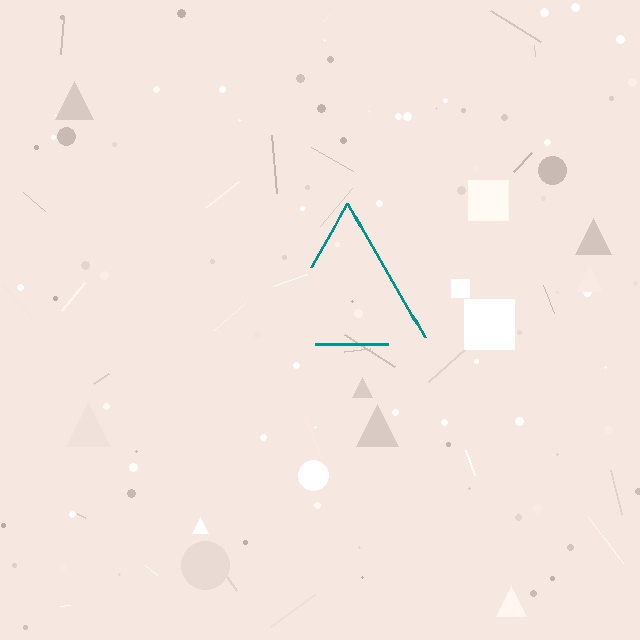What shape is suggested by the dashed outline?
The dashed outline suggests a triangle.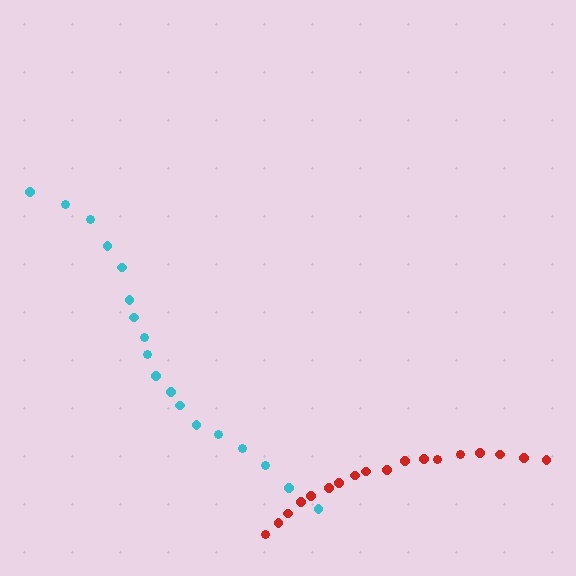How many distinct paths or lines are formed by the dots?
There are 2 distinct paths.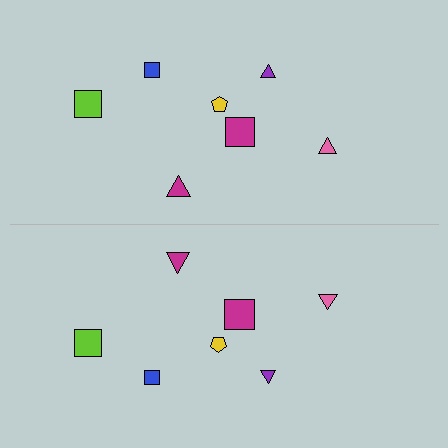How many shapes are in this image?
There are 14 shapes in this image.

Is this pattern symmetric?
Yes, this pattern has bilateral (reflection) symmetry.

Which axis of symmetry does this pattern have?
The pattern has a horizontal axis of symmetry running through the center of the image.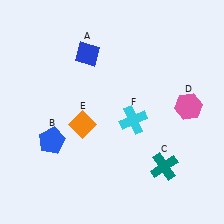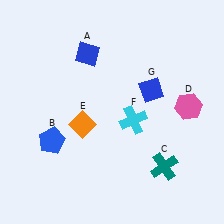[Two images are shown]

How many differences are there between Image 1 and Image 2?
There is 1 difference between the two images.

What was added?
A blue diamond (G) was added in Image 2.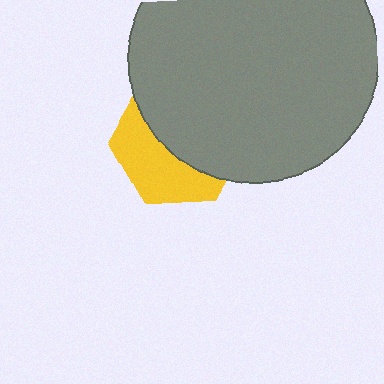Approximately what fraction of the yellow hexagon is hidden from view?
Roughly 58% of the yellow hexagon is hidden behind the gray circle.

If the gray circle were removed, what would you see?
You would see the complete yellow hexagon.